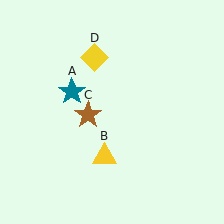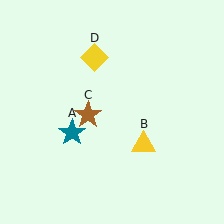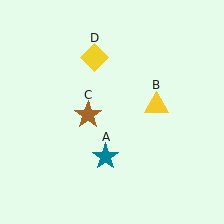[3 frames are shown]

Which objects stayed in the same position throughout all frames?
Brown star (object C) and yellow diamond (object D) remained stationary.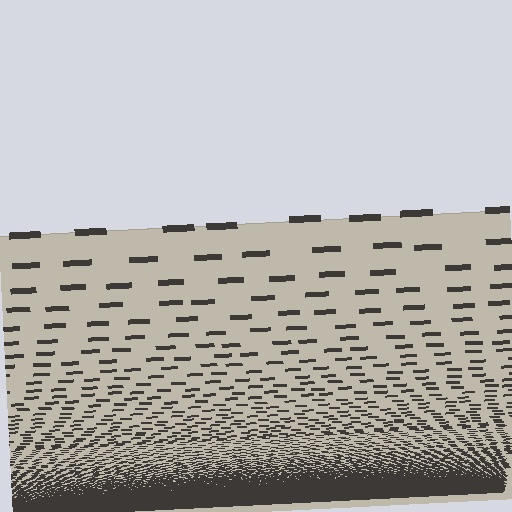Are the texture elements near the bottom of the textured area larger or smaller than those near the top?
Smaller. The gradient is inverted — elements near the bottom are smaller and denser.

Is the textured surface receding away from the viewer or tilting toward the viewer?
The surface appears to tilt toward the viewer. Texture elements get larger and sparser toward the top.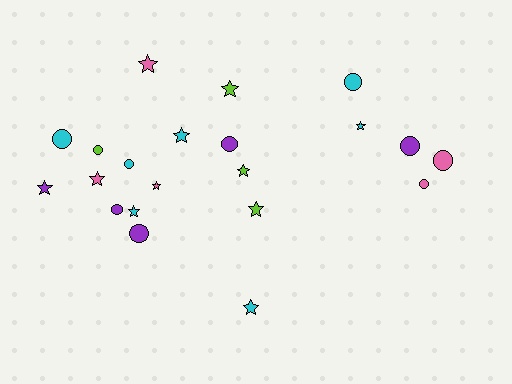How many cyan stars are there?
There are 4 cyan stars.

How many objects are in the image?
There are 21 objects.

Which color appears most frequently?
Cyan, with 7 objects.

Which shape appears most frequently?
Star, with 11 objects.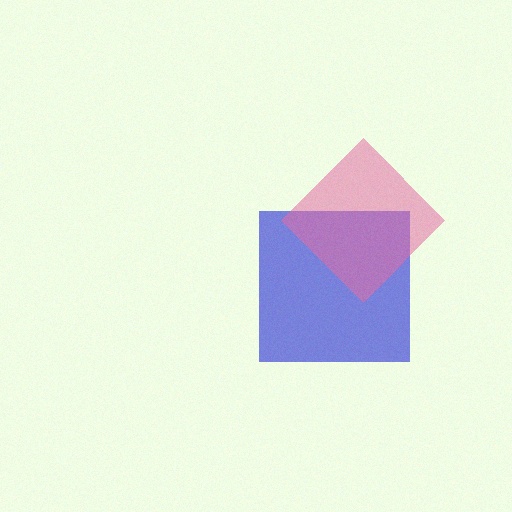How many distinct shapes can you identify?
There are 2 distinct shapes: a blue square, a pink diamond.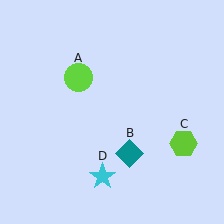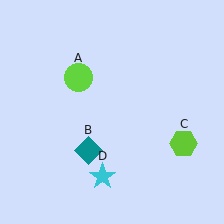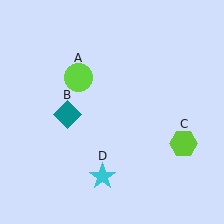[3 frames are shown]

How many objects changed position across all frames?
1 object changed position: teal diamond (object B).